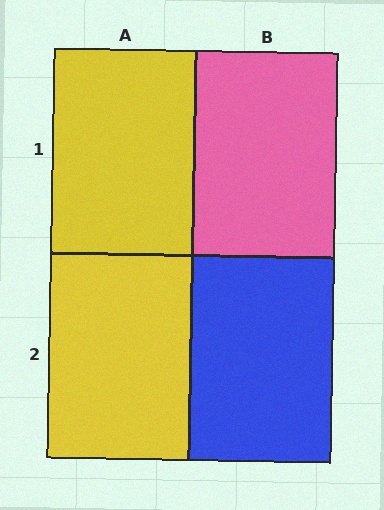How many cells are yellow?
2 cells are yellow.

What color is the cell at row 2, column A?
Yellow.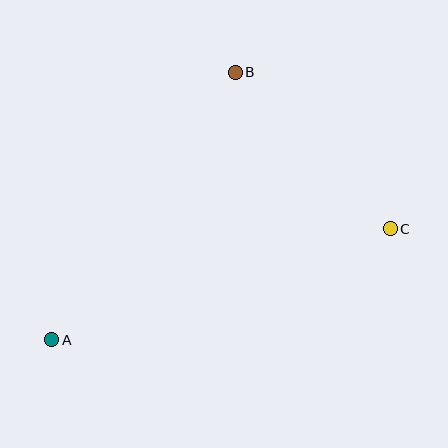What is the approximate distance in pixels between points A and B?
The distance between A and B is approximately 324 pixels.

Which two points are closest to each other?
Points B and C are closest to each other.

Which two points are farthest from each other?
Points A and C are farthest from each other.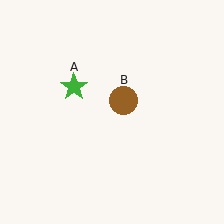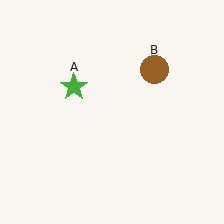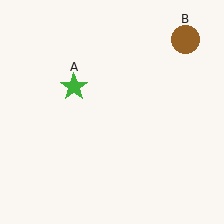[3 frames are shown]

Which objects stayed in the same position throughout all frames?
Green star (object A) remained stationary.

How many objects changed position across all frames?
1 object changed position: brown circle (object B).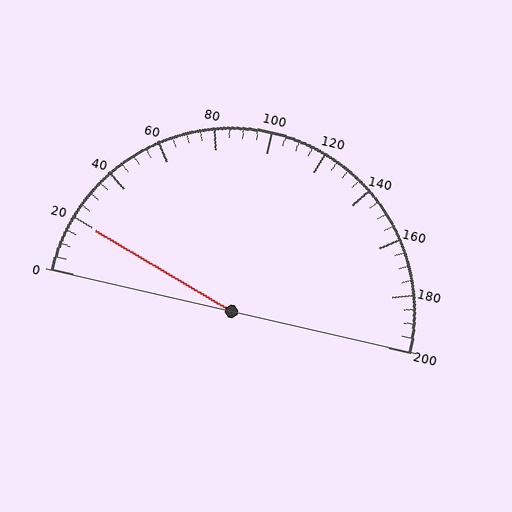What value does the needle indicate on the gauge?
The needle indicates approximately 20.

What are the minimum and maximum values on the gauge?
The gauge ranges from 0 to 200.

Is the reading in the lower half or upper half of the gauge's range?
The reading is in the lower half of the range (0 to 200).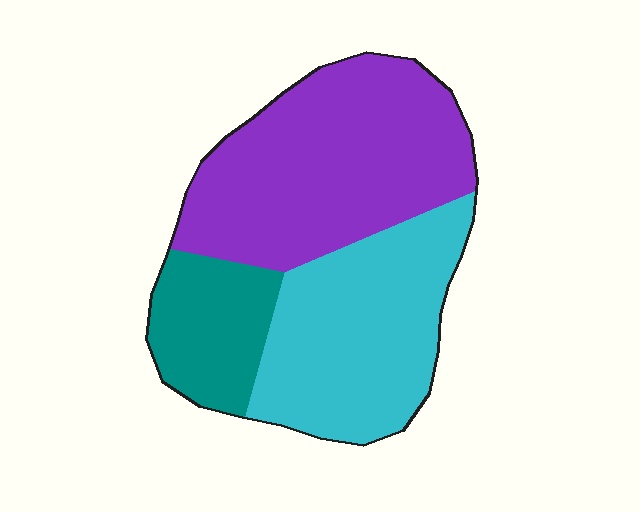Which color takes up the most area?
Purple, at roughly 45%.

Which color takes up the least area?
Teal, at roughly 15%.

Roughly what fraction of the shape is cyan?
Cyan takes up about three eighths (3/8) of the shape.